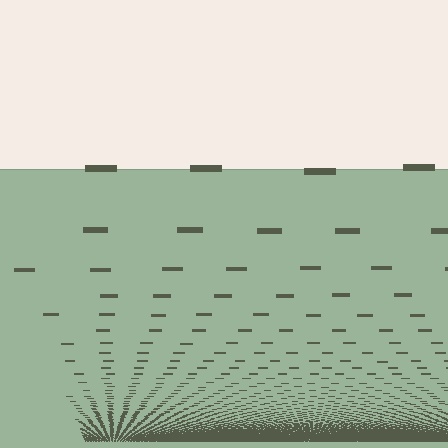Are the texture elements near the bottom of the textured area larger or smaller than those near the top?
Smaller. The gradient is inverted — elements near the bottom are smaller and denser.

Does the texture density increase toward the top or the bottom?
Density increases toward the bottom.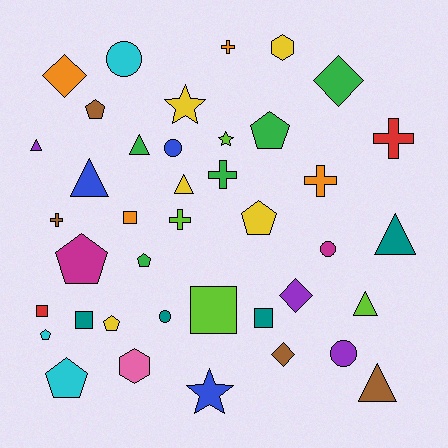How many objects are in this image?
There are 40 objects.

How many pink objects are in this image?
There is 1 pink object.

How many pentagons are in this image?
There are 8 pentagons.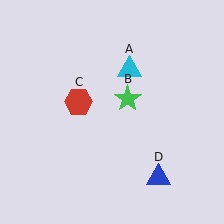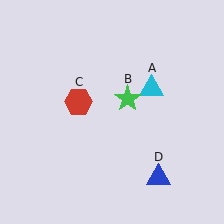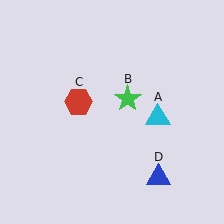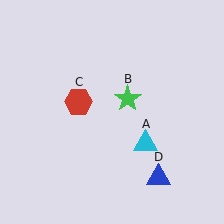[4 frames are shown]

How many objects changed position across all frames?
1 object changed position: cyan triangle (object A).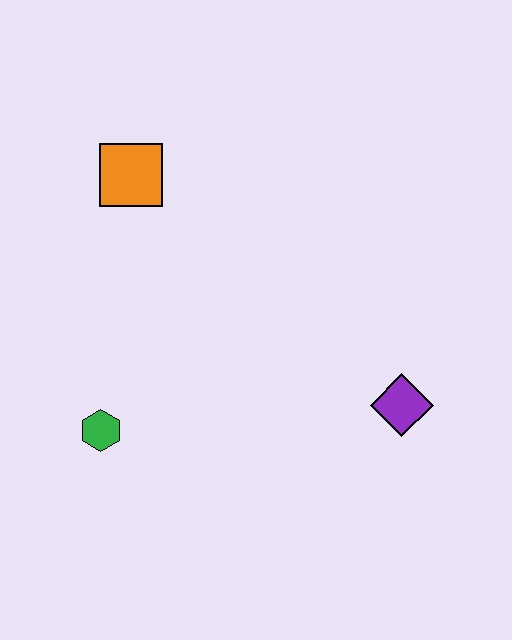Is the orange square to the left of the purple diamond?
Yes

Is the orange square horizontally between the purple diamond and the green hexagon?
Yes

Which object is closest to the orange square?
The green hexagon is closest to the orange square.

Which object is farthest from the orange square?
The purple diamond is farthest from the orange square.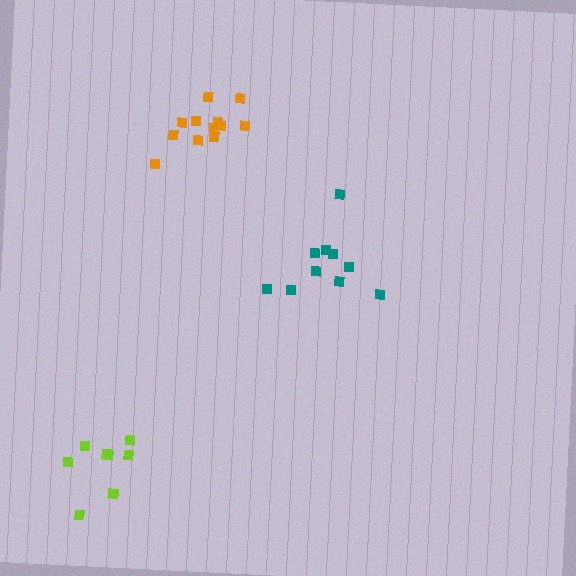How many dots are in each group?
Group 1: 10 dots, Group 2: 12 dots, Group 3: 8 dots (30 total).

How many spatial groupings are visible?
There are 3 spatial groupings.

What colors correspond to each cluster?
The clusters are colored: teal, orange, lime.